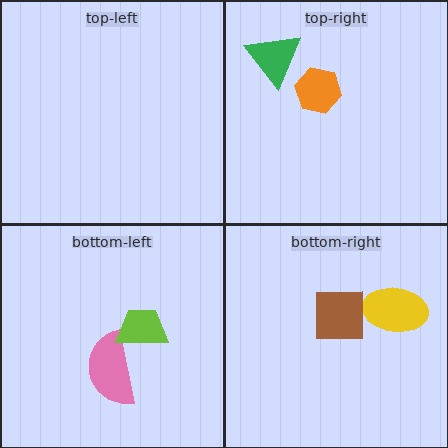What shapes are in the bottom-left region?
The pink semicircle, the lime trapezoid.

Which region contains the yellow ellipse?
The bottom-right region.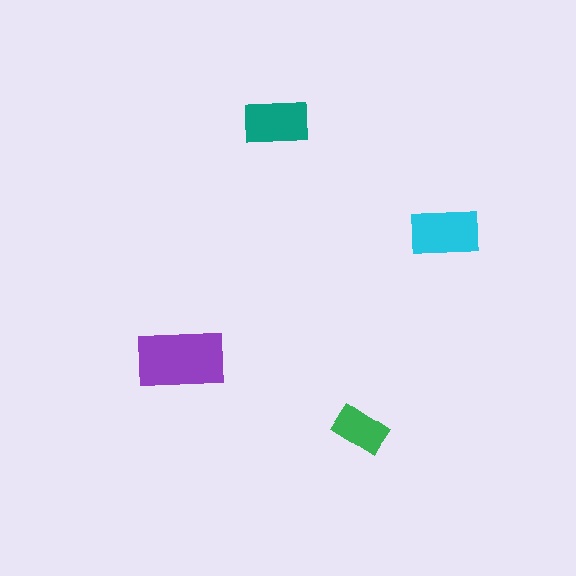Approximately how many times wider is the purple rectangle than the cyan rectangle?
About 1.5 times wider.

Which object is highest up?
The teal rectangle is topmost.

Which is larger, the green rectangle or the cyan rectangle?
The cyan one.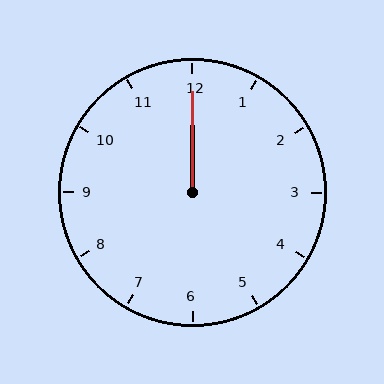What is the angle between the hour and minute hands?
Approximately 0 degrees.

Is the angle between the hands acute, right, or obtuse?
It is acute.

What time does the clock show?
12:00.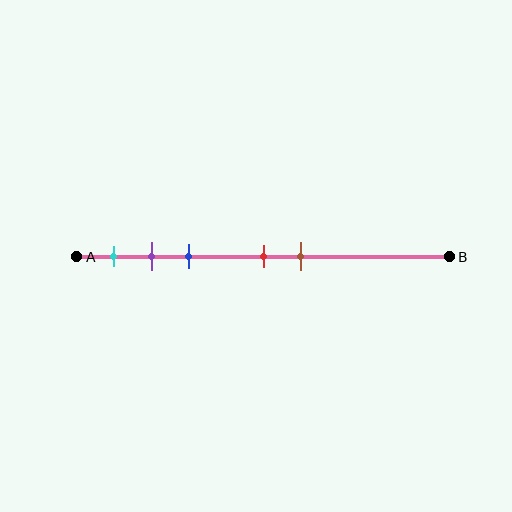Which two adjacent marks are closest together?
The purple and blue marks are the closest adjacent pair.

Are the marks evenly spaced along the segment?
No, the marks are not evenly spaced.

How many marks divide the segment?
There are 5 marks dividing the segment.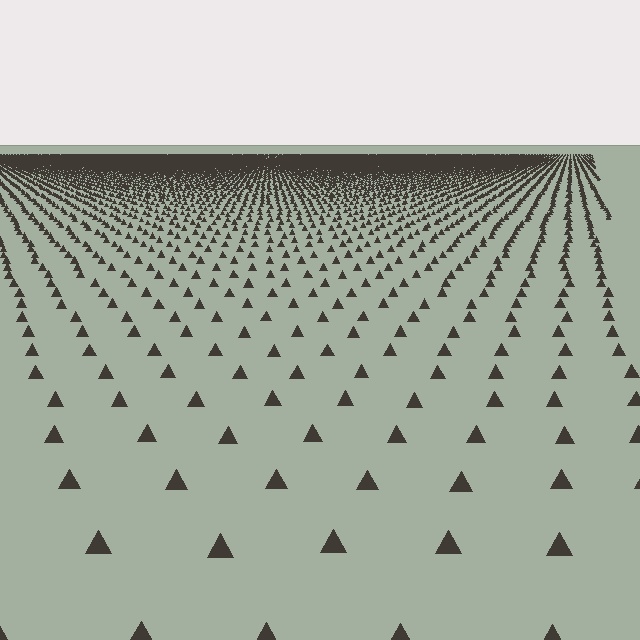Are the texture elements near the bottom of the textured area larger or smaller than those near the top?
Larger. Near the bottom, elements are closer to the viewer and appear at a bigger on-screen size.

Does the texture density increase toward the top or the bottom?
Density increases toward the top.